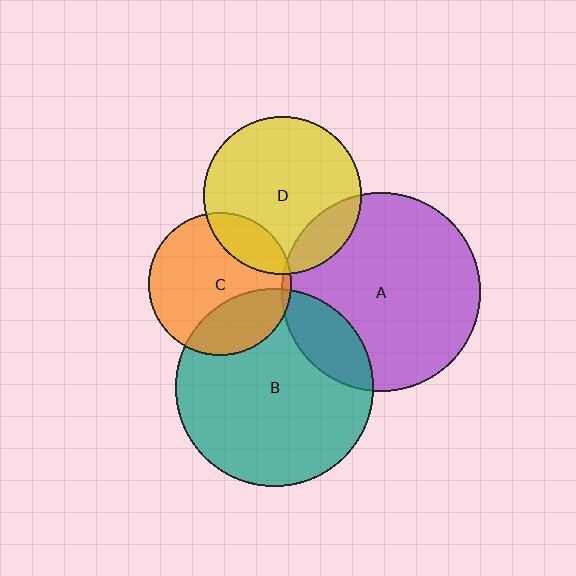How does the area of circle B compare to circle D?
Approximately 1.6 times.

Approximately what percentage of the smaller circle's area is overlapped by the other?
Approximately 30%.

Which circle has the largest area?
Circle A (purple).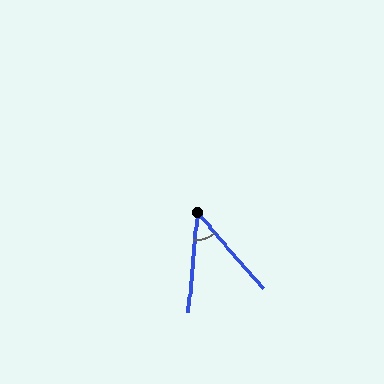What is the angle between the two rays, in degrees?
Approximately 47 degrees.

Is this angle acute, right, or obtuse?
It is acute.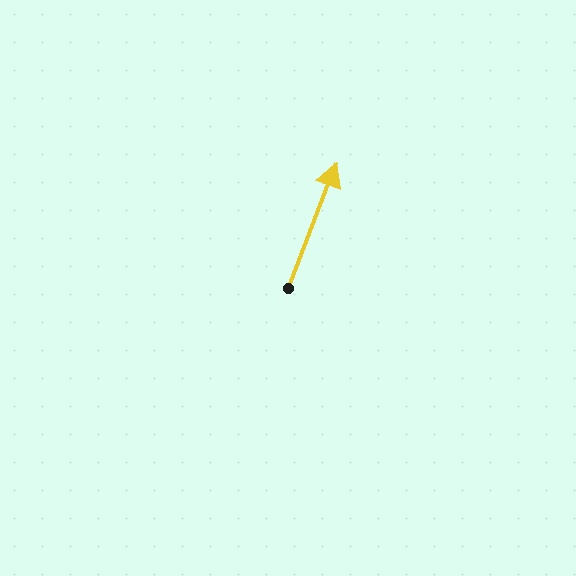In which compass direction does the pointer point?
North.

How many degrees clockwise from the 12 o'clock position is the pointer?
Approximately 21 degrees.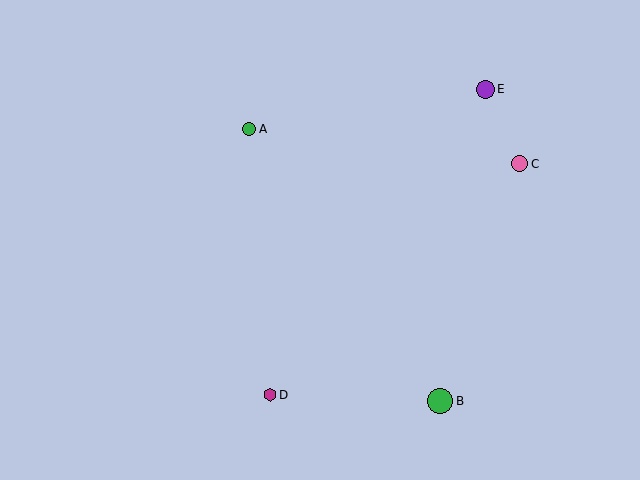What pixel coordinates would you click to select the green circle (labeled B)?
Click at (440, 401) to select the green circle B.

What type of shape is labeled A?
Shape A is a green circle.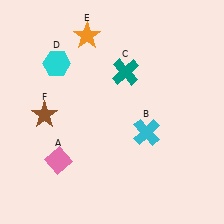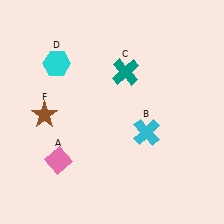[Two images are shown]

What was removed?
The orange star (E) was removed in Image 2.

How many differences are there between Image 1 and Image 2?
There is 1 difference between the two images.